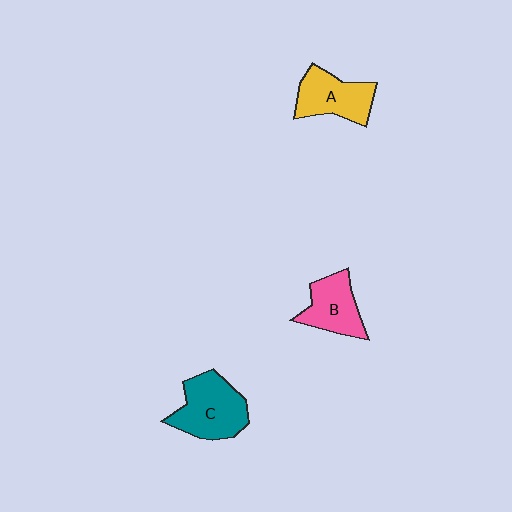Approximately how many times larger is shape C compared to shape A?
Approximately 1.2 times.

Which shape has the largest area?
Shape C (teal).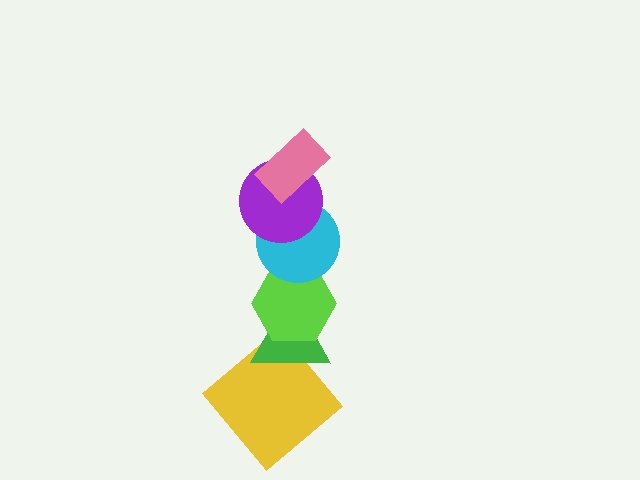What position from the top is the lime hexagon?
The lime hexagon is 4th from the top.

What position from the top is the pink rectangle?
The pink rectangle is 1st from the top.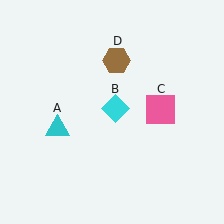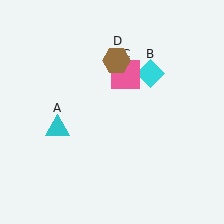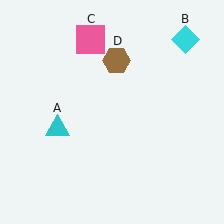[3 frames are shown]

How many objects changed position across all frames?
2 objects changed position: cyan diamond (object B), pink square (object C).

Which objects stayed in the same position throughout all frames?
Cyan triangle (object A) and brown hexagon (object D) remained stationary.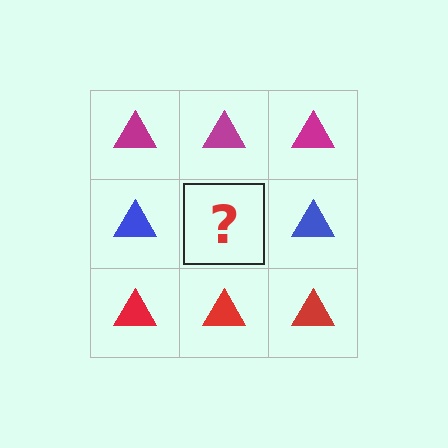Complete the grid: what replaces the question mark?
The question mark should be replaced with a blue triangle.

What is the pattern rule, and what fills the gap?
The rule is that each row has a consistent color. The gap should be filled with a blue triangle.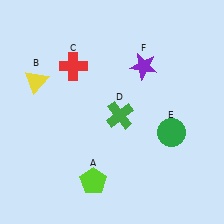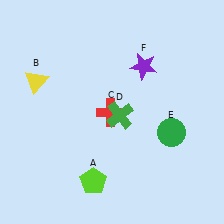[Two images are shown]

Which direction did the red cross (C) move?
The red cross (C) moved down.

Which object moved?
The red cross (C) moved down.